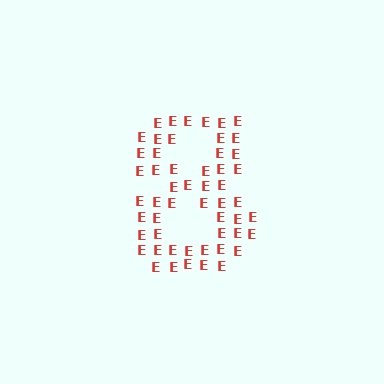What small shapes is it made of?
It is made of small letter E's.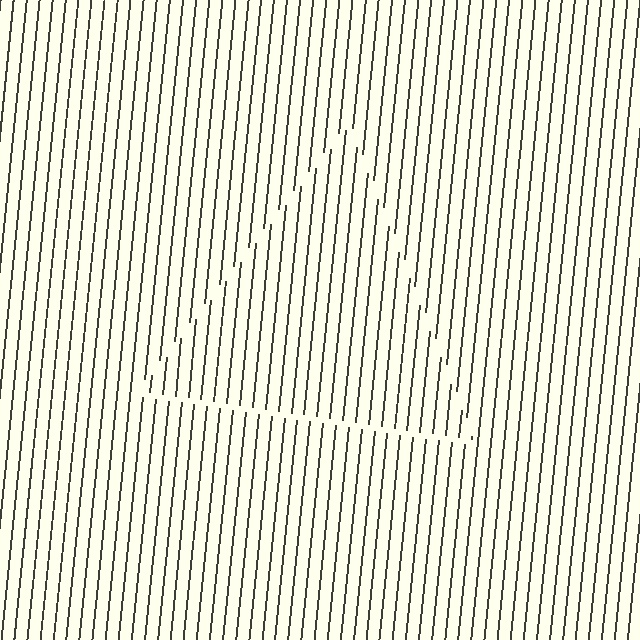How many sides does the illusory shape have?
3 sides — the line-ends trace a triangle.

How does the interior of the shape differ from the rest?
The interior of the shape contains the same grating, shifted by half a period — the contour is defined by the phase discontinuity where line-ends from the inner and outer gratings abut.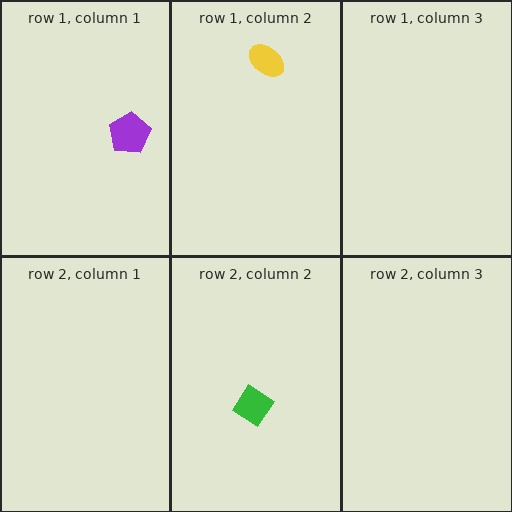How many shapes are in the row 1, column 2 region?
1.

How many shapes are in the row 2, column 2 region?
1.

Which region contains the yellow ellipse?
The row 1, column 2 region.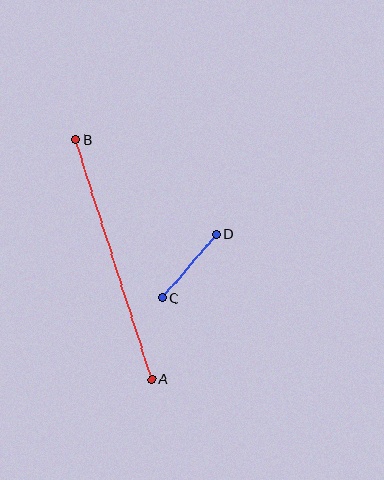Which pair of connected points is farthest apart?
Points A and B are farthest apart.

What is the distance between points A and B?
The distance is approximately 251 pixels.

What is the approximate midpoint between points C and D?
The midpoint is at approximately (189, 266) pixels.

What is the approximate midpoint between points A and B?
The midpoint is at approximately (114, 259) pixels.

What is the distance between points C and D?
The distance is approximately 83 pixels.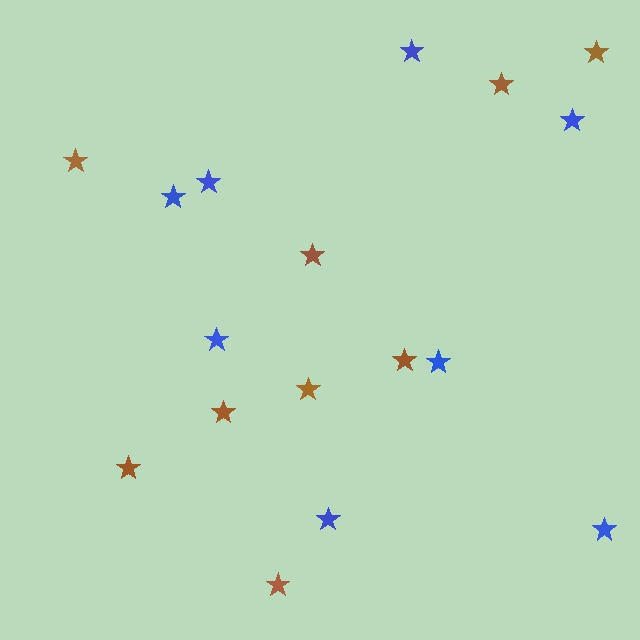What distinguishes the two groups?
There are 2 groups: one group of brown stars (9) and one group of blue stars (8).